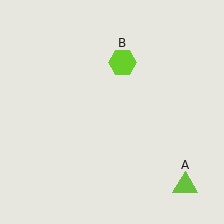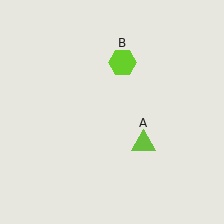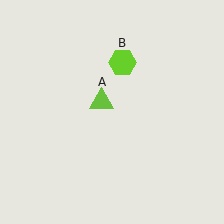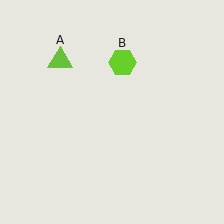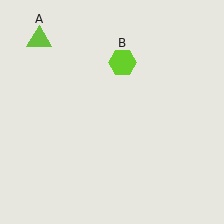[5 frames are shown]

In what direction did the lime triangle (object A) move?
The lime triangle (object A) moved up and to the left.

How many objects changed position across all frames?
1 object changed position: lime triangle (object A).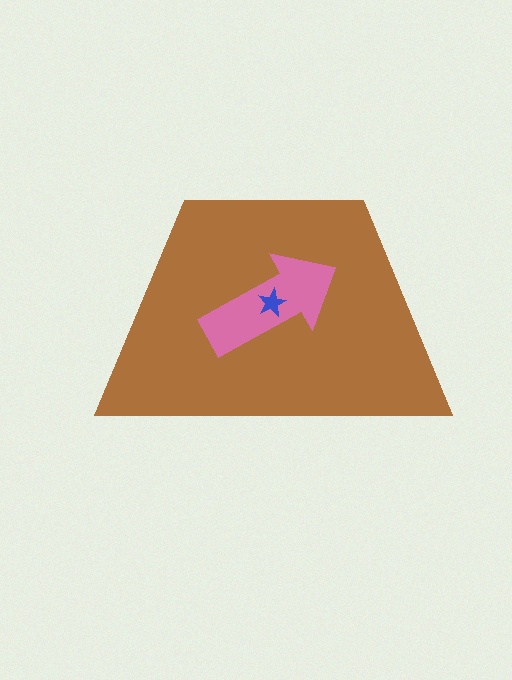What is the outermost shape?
The brown trapezoid.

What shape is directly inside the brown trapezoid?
The pink arrow.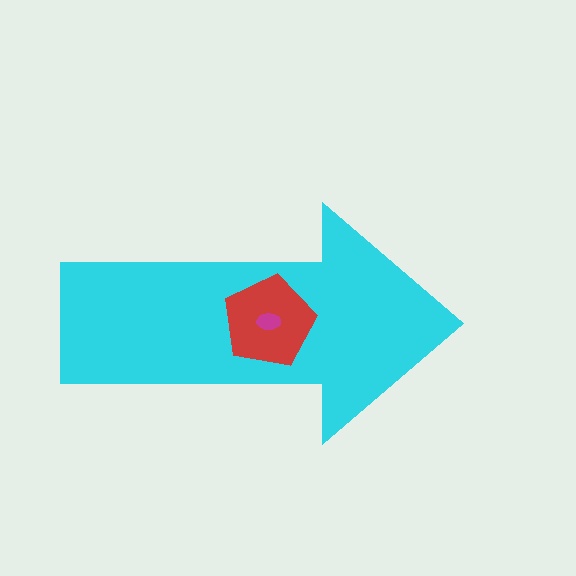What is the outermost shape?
The cyan arrow.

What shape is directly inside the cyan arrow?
The red pentagon.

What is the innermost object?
The magenta ellipse.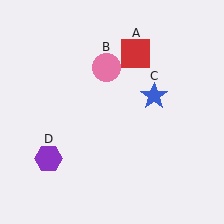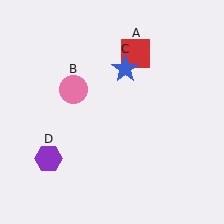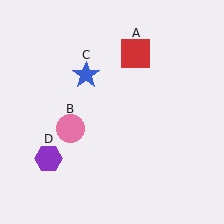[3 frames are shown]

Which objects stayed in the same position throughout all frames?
Red square (object A) and purple hexagon (object D) remained stationary.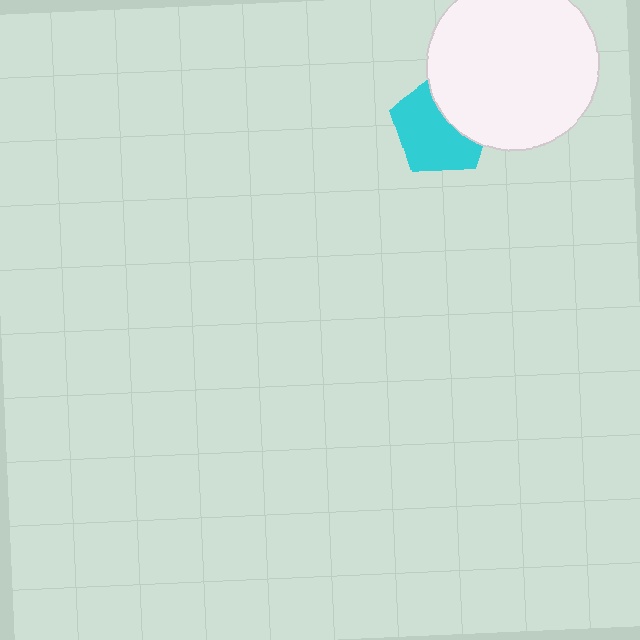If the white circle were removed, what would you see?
You would see the complete cyan pentagon.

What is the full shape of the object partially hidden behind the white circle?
The partially hidden object is a cyan pentagon.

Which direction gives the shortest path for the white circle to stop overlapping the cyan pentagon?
Moving right gives the shortest separation.